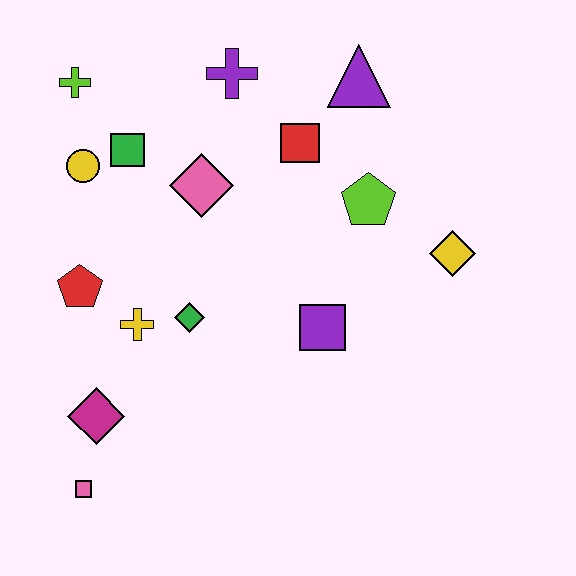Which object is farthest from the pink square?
The purple triangle is farthest from the pink square.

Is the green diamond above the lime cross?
No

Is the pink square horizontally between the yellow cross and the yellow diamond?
No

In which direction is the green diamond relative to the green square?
The green diamond is below the green square.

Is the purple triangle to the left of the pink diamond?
No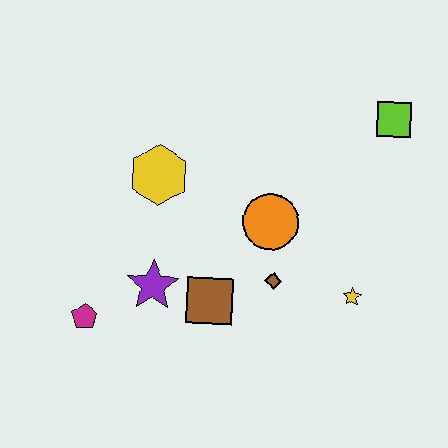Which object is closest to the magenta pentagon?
The purple star is closest to the magenta pentagon.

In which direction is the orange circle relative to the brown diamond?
The orange circle is above the brown diamond.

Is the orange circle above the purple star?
Yes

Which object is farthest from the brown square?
The lime square is farthest from the brown square.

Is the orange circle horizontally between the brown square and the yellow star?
Yes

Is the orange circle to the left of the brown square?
No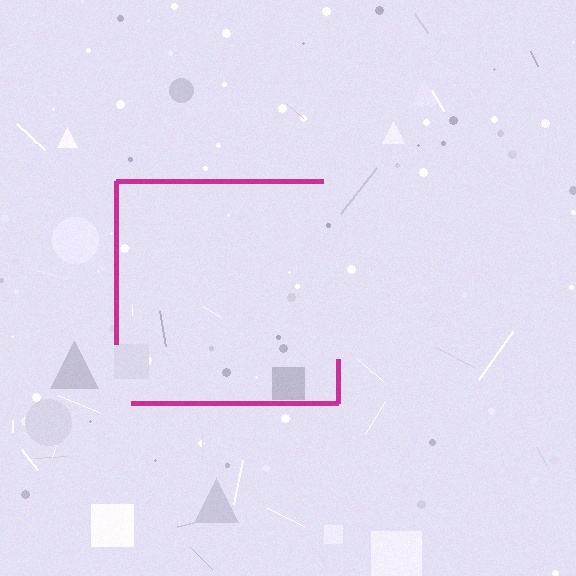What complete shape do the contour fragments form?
The contour fragments form a square.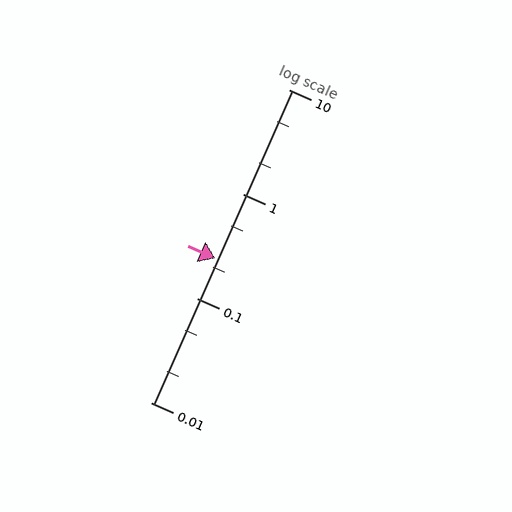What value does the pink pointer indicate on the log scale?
The pointer indicates approximately 0.24.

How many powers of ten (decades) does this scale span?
The scale spans 3 decades, from 0.01 to 10.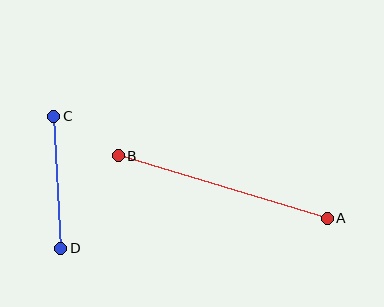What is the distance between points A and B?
The distance is approximately 218 pixels.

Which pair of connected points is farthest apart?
Points A and B are farthest apart.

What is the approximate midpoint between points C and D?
The midpoint is at approximately (57, 182) pixels.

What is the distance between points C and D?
The distance is approximately 132 pixels.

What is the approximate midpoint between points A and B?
The midpoint is at approximately (223, 187) pixels.